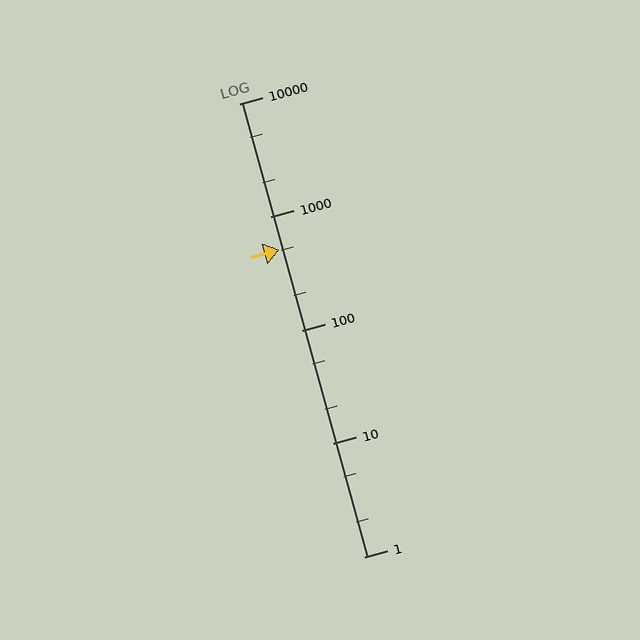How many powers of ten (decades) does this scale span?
The scale spans 4 decades, from 1 to 10000.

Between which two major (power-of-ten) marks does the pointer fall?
The pointer is between 100 and 1000.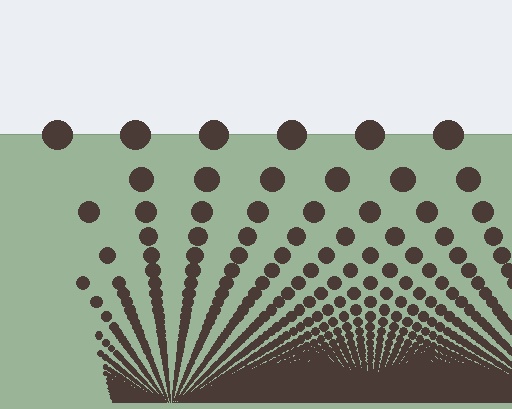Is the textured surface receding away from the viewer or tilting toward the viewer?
The surface appears to tilt toward the viewer. Texture elements get larger and sparser toward the top.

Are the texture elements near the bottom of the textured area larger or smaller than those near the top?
Smaller. The gradient is inverted — elements near the bottom are smaller and denser.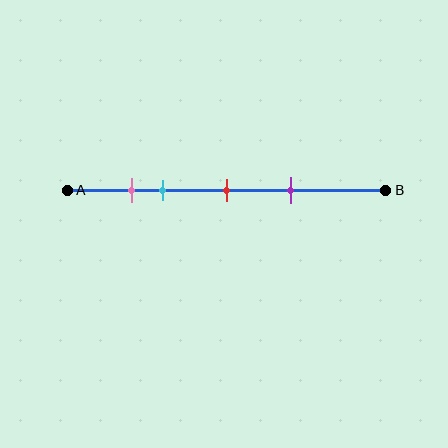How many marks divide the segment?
There are 4 marks dividing the segment.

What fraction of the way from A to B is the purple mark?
The purple mark is approximately 70% (0.7) of the way from A to B.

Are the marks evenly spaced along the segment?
No, the marks are not evenly spaced.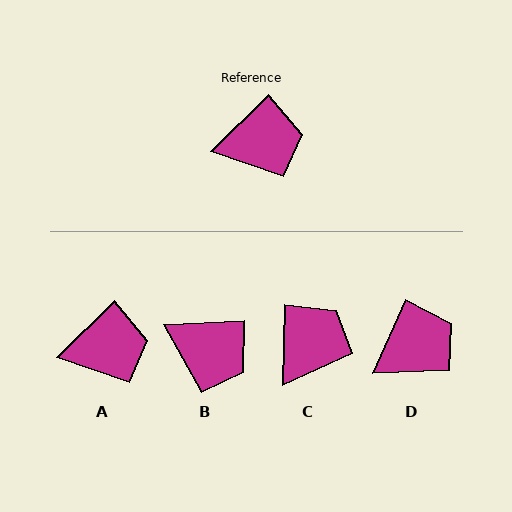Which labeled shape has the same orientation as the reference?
A.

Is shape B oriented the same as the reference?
No, it is off by about 41 degrees.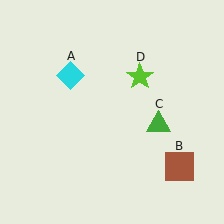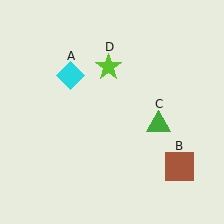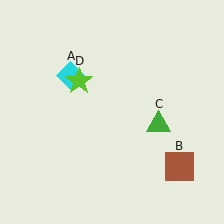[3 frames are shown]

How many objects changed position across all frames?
1 object changed position: lime star (object D).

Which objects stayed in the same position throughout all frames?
Cyan diamond (object A) and brown square (object B) and green triangle (object C) remained stationary.